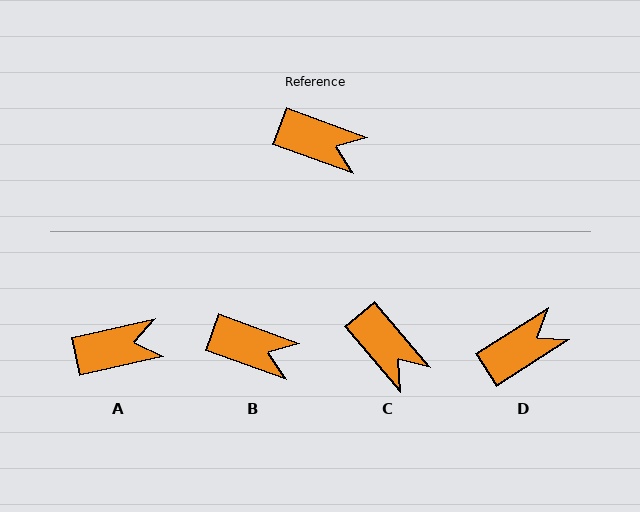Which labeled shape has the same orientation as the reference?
B.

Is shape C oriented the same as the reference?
No, it is off by about 30 degrees.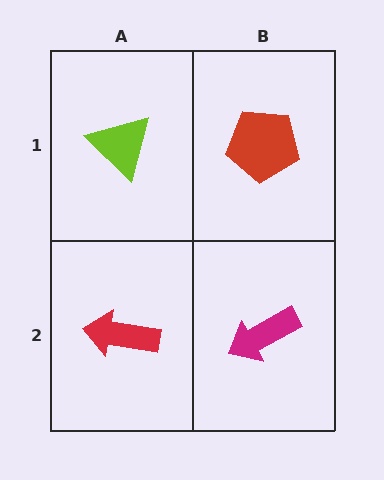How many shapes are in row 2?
2 shapes.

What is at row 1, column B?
A red pentagon.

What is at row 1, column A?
A lime triangle.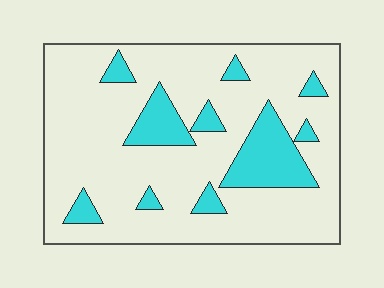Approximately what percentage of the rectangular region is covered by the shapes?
Approximately 20%.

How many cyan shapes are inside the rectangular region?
10.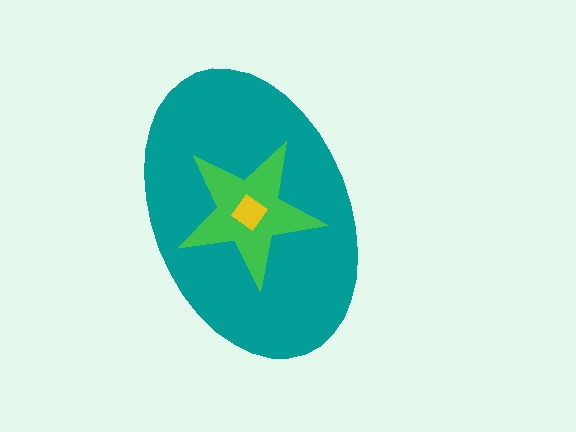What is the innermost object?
The yellow diamond.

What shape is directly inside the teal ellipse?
The green star.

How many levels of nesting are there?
3.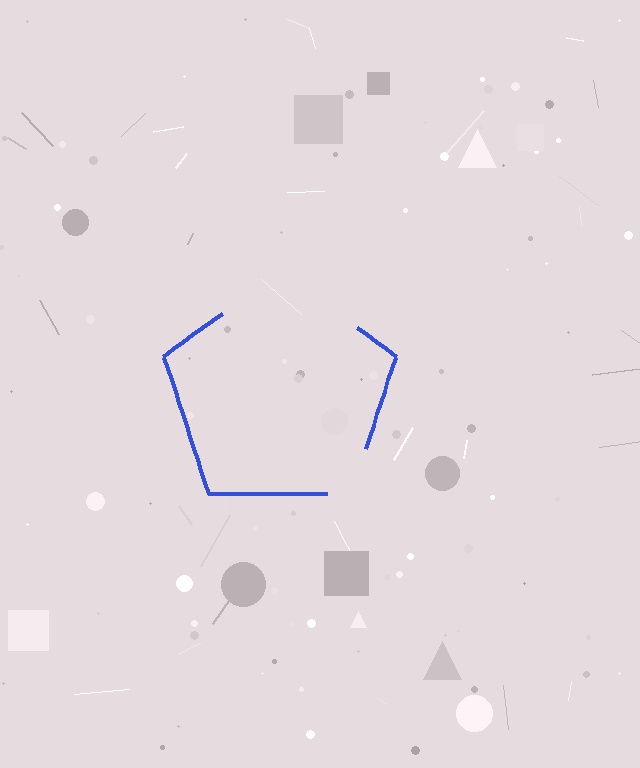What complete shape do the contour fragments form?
The contour fragments form a pentagon.